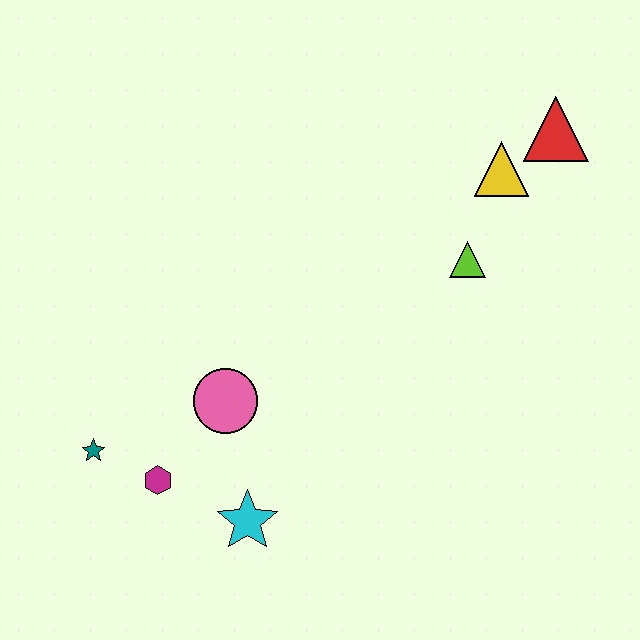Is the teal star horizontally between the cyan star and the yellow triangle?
No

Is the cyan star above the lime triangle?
No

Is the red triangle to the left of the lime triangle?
No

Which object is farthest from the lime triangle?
The teal star is farthest from the lime triangle.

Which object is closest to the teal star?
The magenta hexagon is closest to the teal star.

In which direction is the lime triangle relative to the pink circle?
The lime triangle is to the right of the pink circle.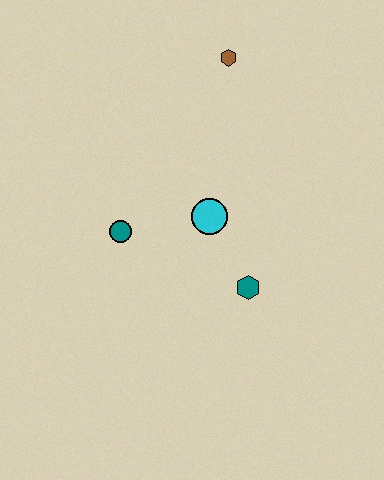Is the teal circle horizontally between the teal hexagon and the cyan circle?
No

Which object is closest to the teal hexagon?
The cyan circle is closest to the teal hexagon.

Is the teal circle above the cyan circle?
No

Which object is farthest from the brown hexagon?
The teal hexagon is farthest from the brown hexagon.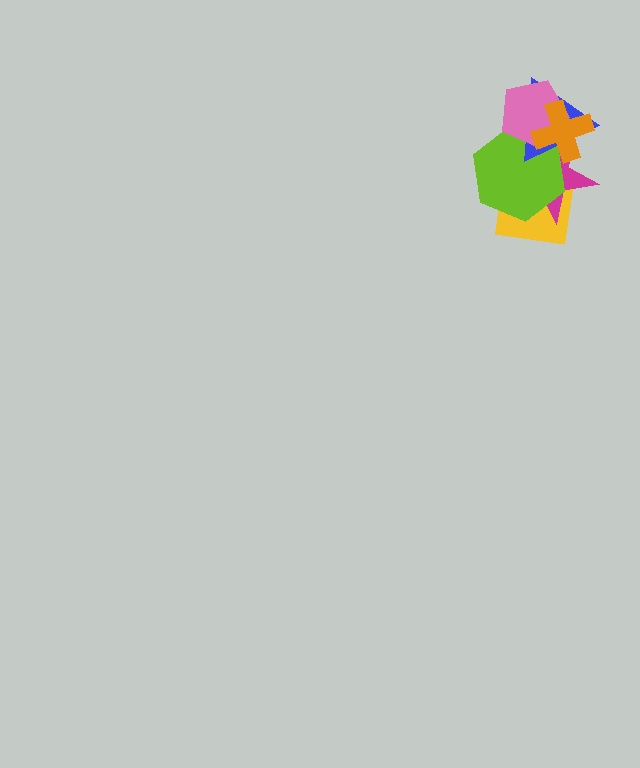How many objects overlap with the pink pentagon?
4 objects overlap with the pink pentagon.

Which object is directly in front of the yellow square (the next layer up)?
The magenta star is directly in front of the yellow square.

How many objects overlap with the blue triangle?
5 objects overlap with the blue triangle.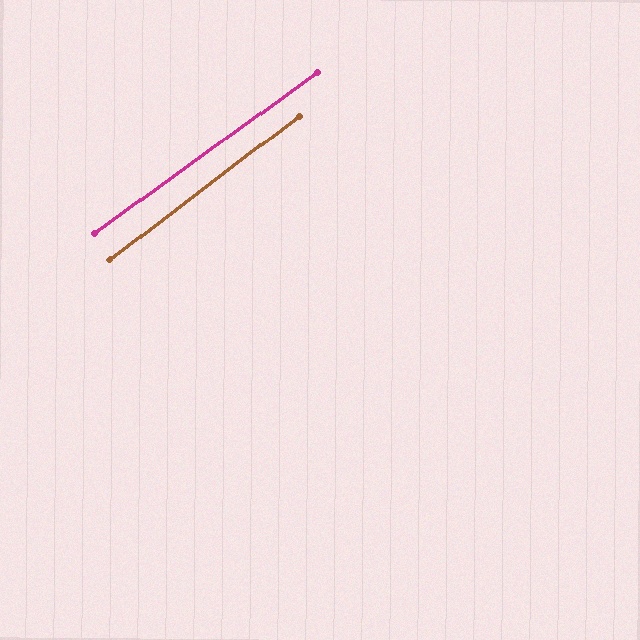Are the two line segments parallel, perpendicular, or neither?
Parallel — their directions differ by only 1.6°.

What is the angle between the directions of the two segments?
Approximately 2 degrees.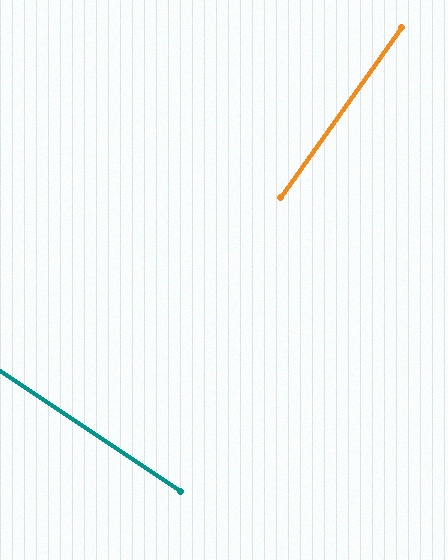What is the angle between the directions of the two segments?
Approximately 88 degrees.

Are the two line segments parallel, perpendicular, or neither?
Perpendicular — they meet at approximately 88°.